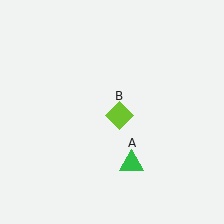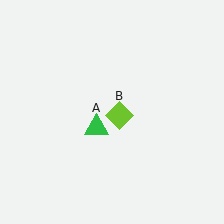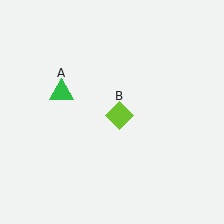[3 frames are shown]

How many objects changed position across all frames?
1 object changed position: green triangle (object A).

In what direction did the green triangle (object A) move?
The green triangle (object A) moved up and to the left.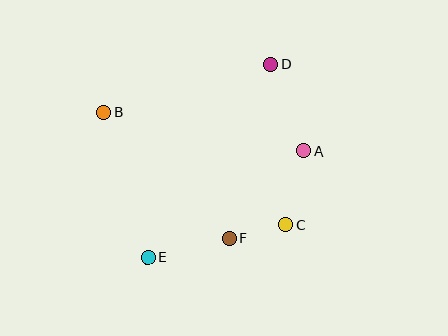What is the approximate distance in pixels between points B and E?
The distance between B and E is approximately 151 pixels.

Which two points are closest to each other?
Points C and F are closest to each other.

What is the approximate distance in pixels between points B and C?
The distance between B and C is approximately 214 pixels.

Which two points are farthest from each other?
Points D and E are farthest from each other.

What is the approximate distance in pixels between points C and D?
The distance between C and D is approximately 161 pixels.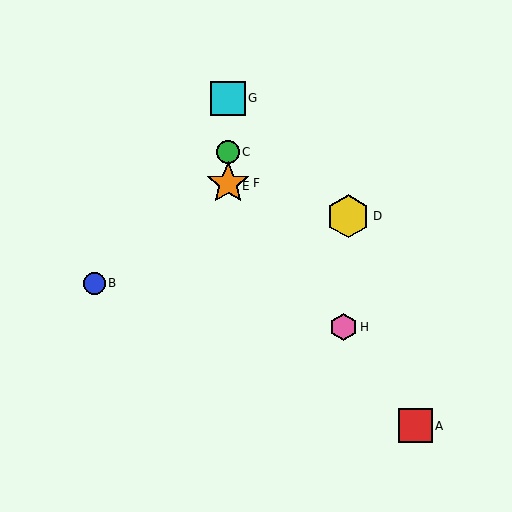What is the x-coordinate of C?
Object C is at x≈228.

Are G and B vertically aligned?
No, G is at x≈228 and B is at x≈94.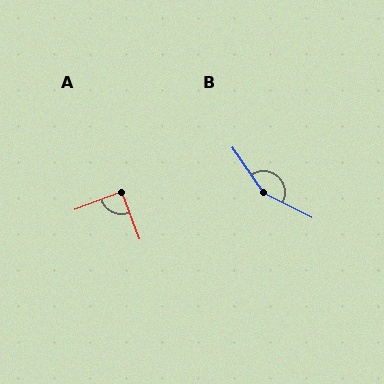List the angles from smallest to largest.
A (90°), B (151°).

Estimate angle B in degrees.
Approximately 151 degrees.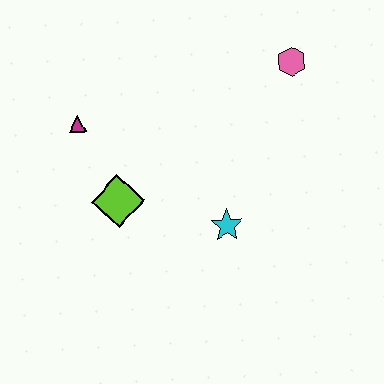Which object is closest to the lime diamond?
The magenta triangle is closest to the lime diamond.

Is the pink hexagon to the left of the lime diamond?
No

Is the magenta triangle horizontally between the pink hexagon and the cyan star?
No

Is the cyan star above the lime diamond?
No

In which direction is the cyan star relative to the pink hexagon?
The cyan star is below the pink hexagon.